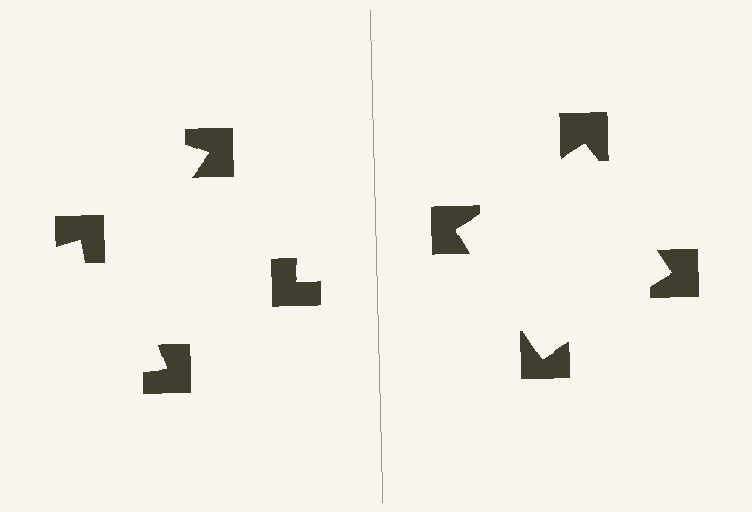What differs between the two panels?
The notched squares are positioned identically on both sides; only the wedge orientations differ. On the right they align to a square; on the left they are misaligned.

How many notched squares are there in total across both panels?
8 — 4 on each side.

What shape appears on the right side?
An illusory square.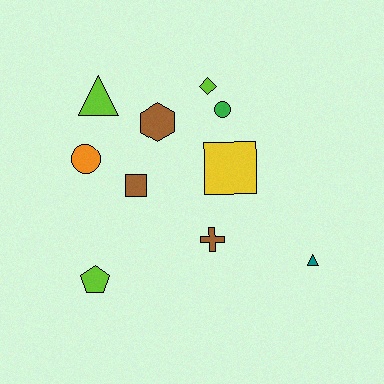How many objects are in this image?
There are 10 objects.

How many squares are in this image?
There are 2 squares.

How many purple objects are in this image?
There are no purple objects.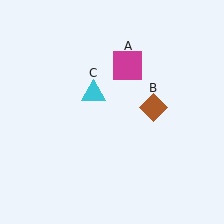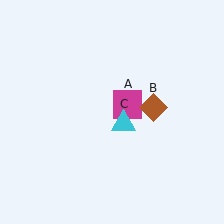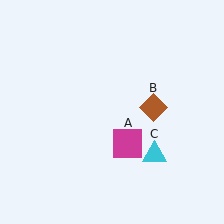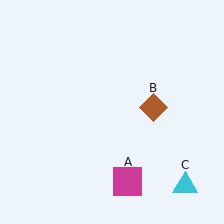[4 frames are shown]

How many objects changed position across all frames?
2 objects changed position: magenta square (object A), cyan triangle (object C).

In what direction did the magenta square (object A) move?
The magenta square (object A) moved down.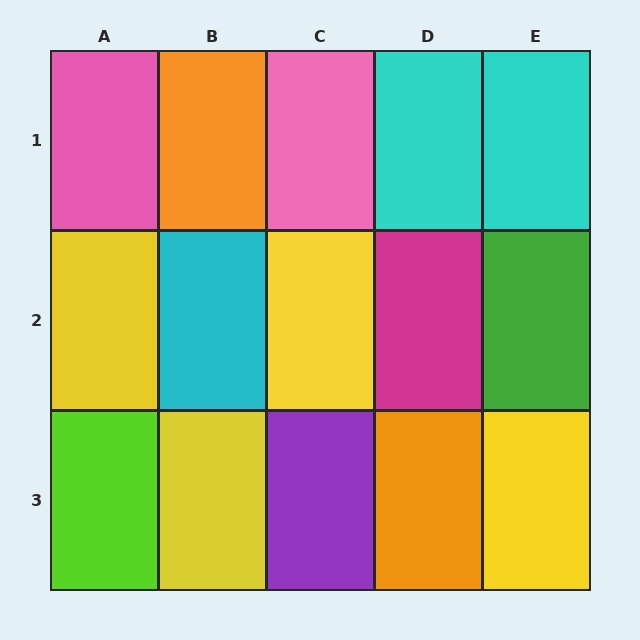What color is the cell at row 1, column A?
Pink.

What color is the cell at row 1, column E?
Cyan.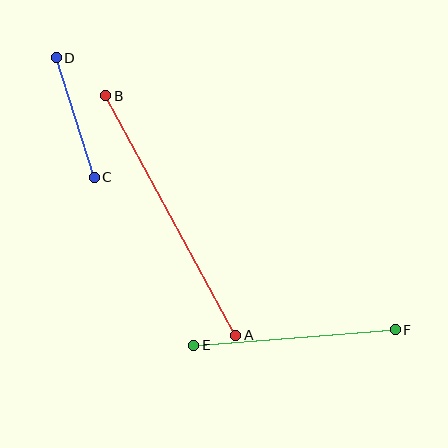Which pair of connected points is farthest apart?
Points A and B are farthest apart.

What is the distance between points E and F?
The distance is approximately 202 pixels.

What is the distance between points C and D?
The distance is approximately 125 pixels.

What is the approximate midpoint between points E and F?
The midpoint is at approximately (294, 338) pixels.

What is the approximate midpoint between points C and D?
The midpoint is at approximately (75, 118) pixels.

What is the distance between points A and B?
The distance is approximately 273 pixels.